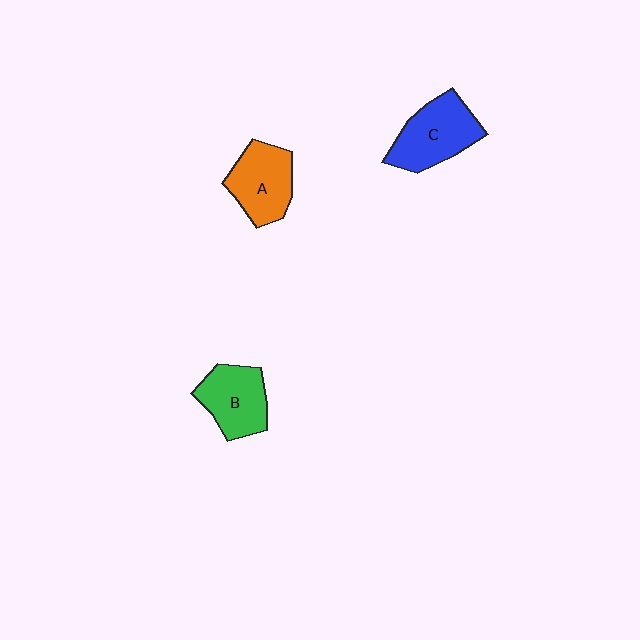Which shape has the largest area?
Shape C (blue).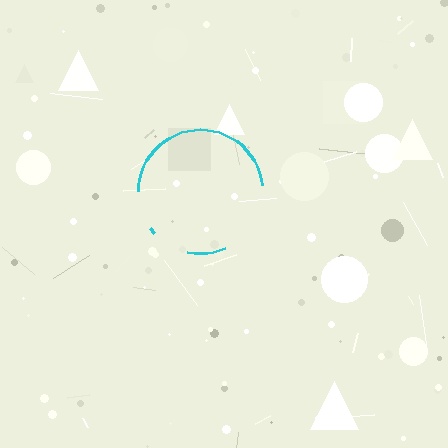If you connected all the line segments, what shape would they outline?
They would outline a circle.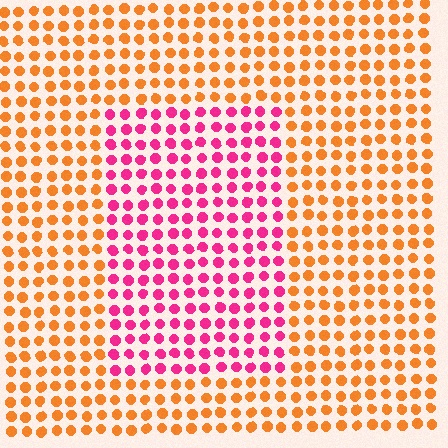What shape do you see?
I see a rectangle.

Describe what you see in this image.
The image is filled with small orange elements in a uniform arrangement. A rectangle-shaped region is visible where the elements are tinted to a slightly different hue, forming a subtle color boundary.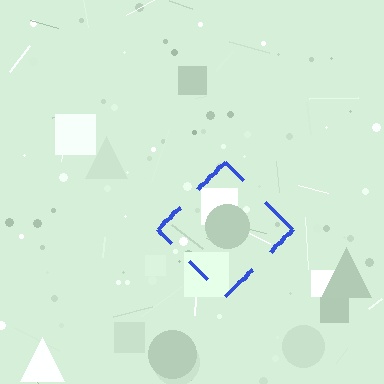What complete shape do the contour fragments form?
The contour fragments form a diamond.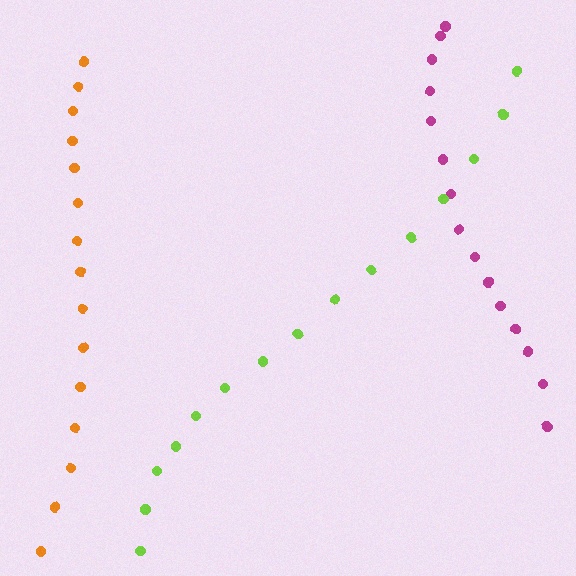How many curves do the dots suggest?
There are 3 distinct paths.